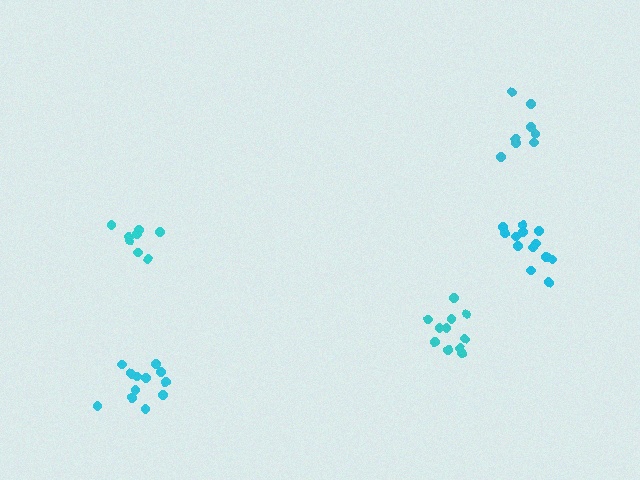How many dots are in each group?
Group 1: 12 dots, Group 2: 8 dots, Group 3: 11 dots, Group 4: 8 dots, Group 5: 14 dots (53 total).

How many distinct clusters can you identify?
There are 5 distinct clusters.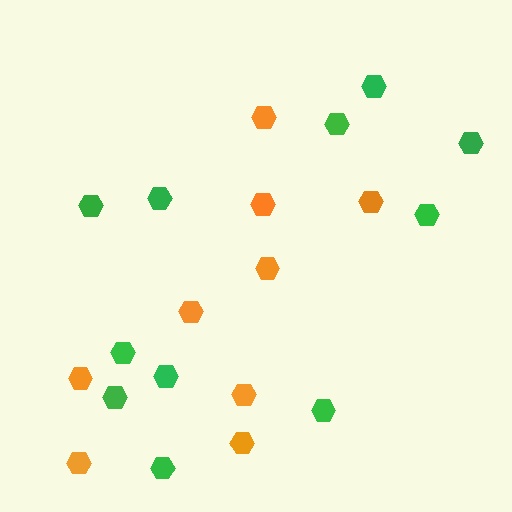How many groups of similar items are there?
There are 2 groups: one group of green hexagons (11) and one group of orange hexagons (9).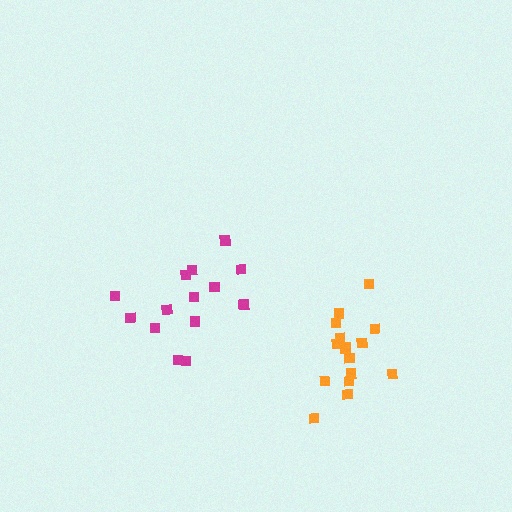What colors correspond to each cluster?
The clusters are colored: magenta, orange.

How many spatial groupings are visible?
There are 2 spatial groupings.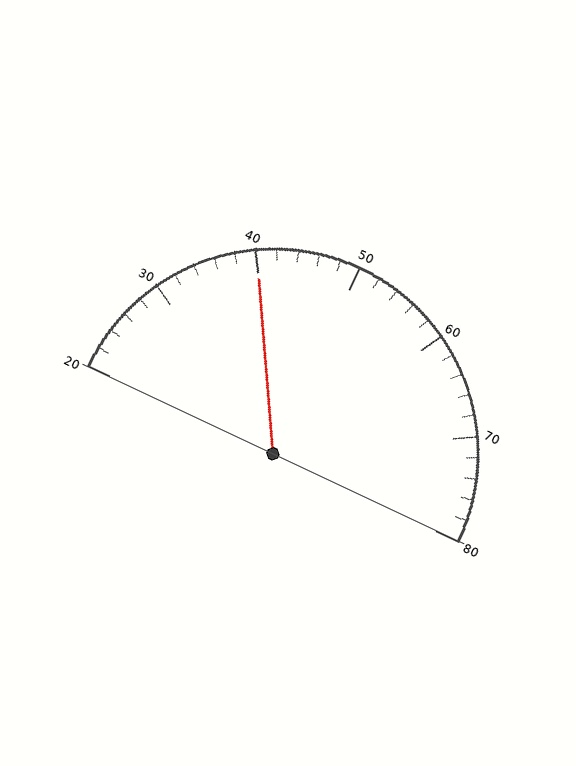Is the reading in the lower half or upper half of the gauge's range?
The reading is in the lower half of the range (20 to 80).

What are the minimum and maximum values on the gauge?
The gauge ranges from 20 to 80.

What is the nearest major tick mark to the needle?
The nearest major tick mark is 40.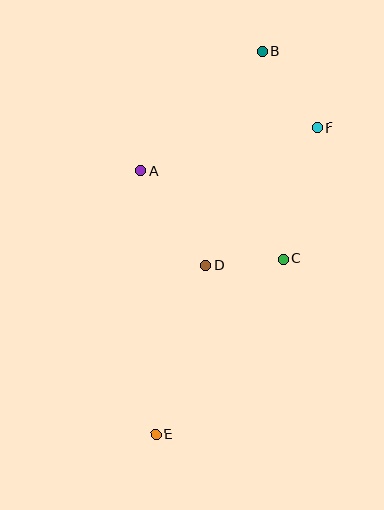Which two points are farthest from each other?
Points B and E are farthest from each other.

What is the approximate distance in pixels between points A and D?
The distance between A and D is approximately 115 pixels.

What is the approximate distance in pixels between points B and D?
The distance between B and D is approximately 221 pixels.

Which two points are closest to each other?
Points C and D are closest to each other.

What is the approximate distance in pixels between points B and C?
The distance between B and C is approximately 209 pixels.